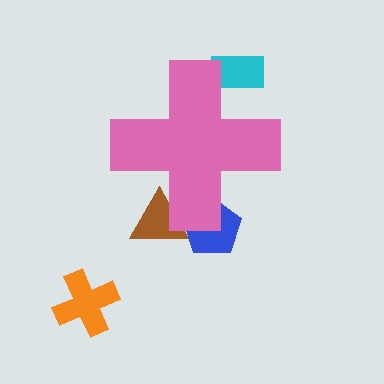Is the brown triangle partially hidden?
Yes, the brown triangle is partially hidden behind the pink cross.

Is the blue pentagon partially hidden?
Yes, the blue pentagon is partially hidden behind the pink cross.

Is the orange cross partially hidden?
No, the orange cross is fully visible.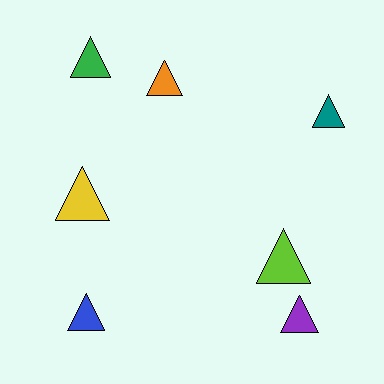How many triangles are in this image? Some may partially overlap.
There are 7 triangles.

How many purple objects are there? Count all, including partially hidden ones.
There is 1 purple object.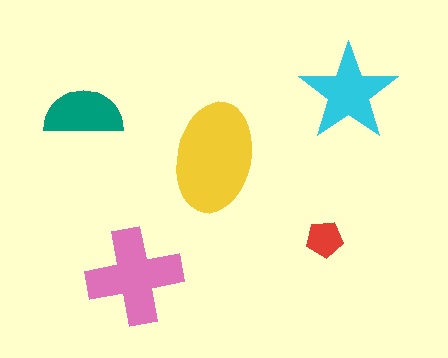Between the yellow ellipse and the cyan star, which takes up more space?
The yellow ellipse.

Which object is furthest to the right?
The cyan star is rightmost.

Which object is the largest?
The yellow ellipse.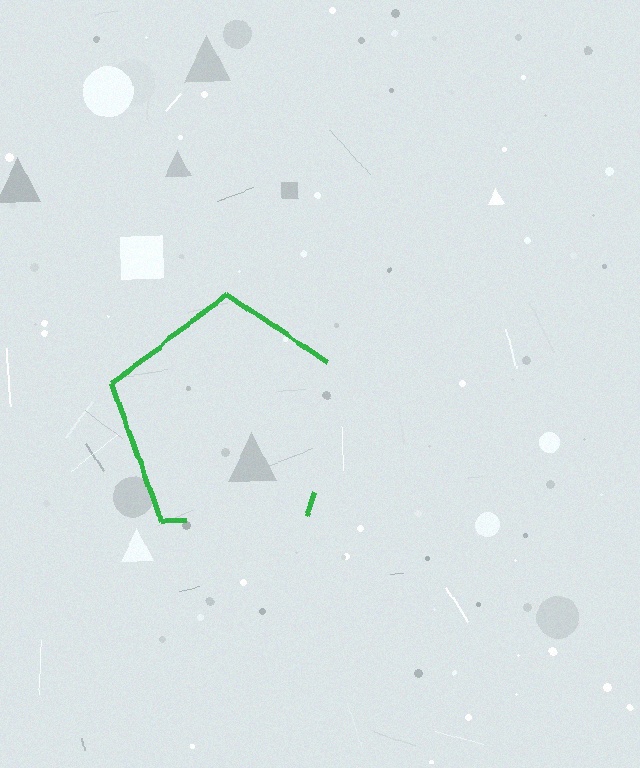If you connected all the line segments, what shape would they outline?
They would outline a pentagon.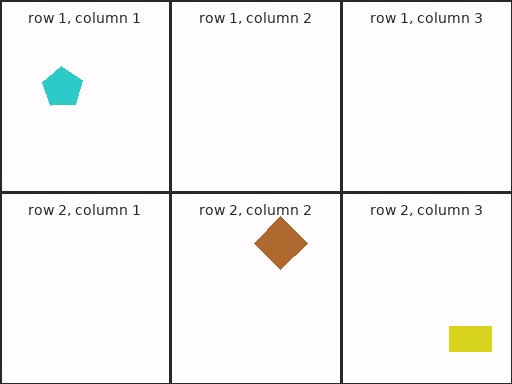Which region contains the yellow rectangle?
The row 2, column 3 region.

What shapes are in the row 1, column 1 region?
The cyan pentagon.